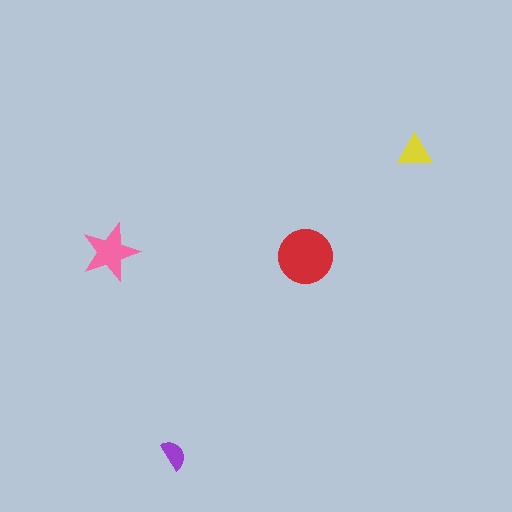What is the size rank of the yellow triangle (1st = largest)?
3rd.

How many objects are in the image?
There are 4 objects in the image.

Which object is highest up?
The yellow triangle is topmost.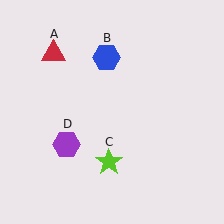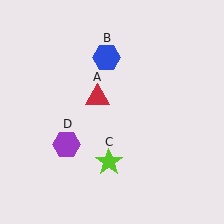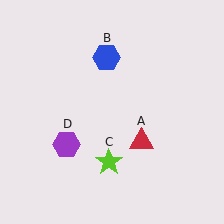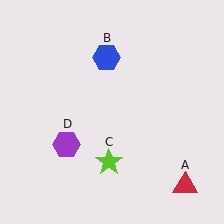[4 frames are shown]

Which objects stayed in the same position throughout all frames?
Blue hexagon (object B) and lime star (object C) and purple hexagon (object D) remained stationary.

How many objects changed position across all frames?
1 object changed position: red triangle (object A).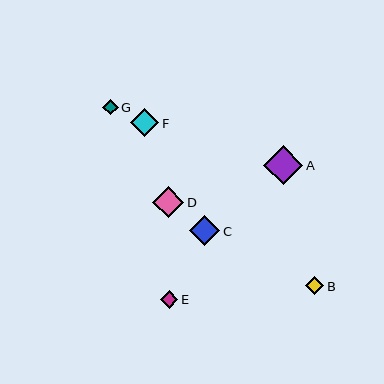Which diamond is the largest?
Diamond A is the largest with a size of approximately 39 pixels.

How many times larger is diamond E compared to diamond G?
Diamond E is approximately 1.2 times the size of diamond G.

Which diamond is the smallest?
Diamond G is the smallest with a size of approximately 15 pixels.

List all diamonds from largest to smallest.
From largest to smallest: A, D, C, F, B, E, G.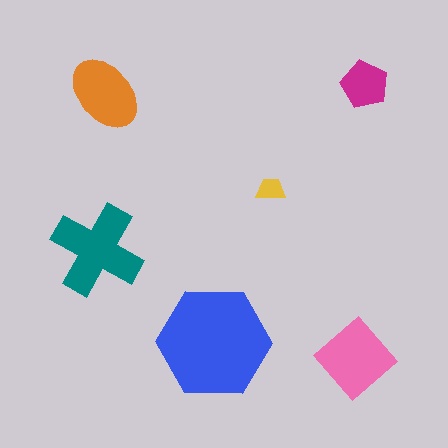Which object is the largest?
The blue hexagon.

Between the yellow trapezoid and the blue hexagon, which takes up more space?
The blue hexagon.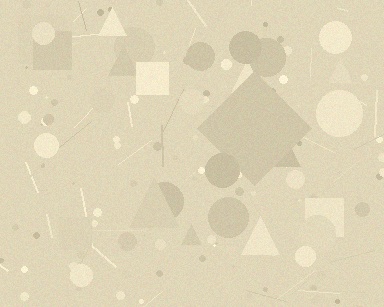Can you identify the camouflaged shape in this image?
The camouflaged shape is a diamond.